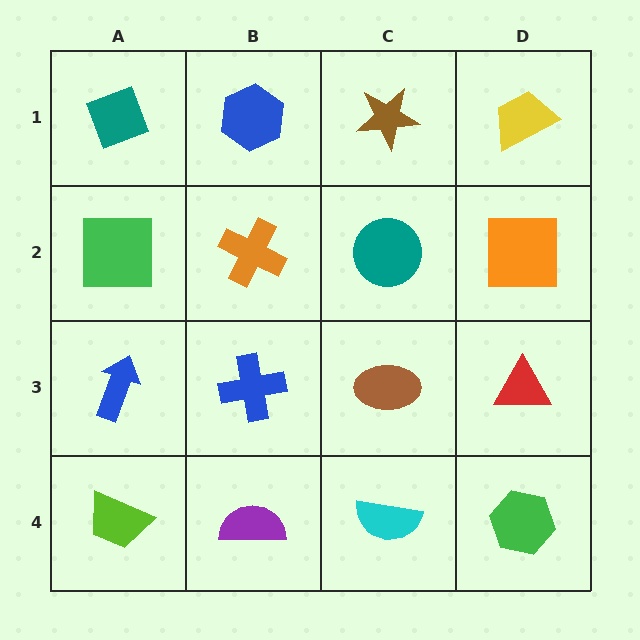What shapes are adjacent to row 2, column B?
A blue hexagon (row 1, column B), a blue cross (row 3, column B), a green square (row 2, column A), a teal circle (row 2, column C).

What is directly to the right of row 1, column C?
A yellow trapezoid.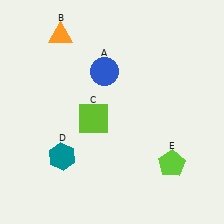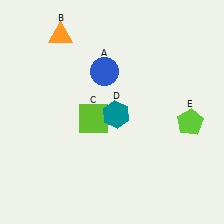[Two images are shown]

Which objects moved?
The objects that moved are: the teal hexagon (D), the lime pentagon (E).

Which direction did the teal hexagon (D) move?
The teal hexagon (D) moved right.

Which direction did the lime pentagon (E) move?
The lime pentagon (E) moved up.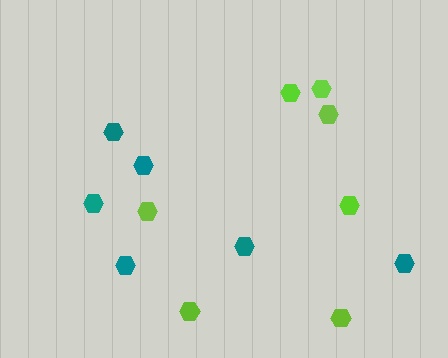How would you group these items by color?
There are 2 groups: one group of lime hexagons (7) and one group of teal hexagons (6).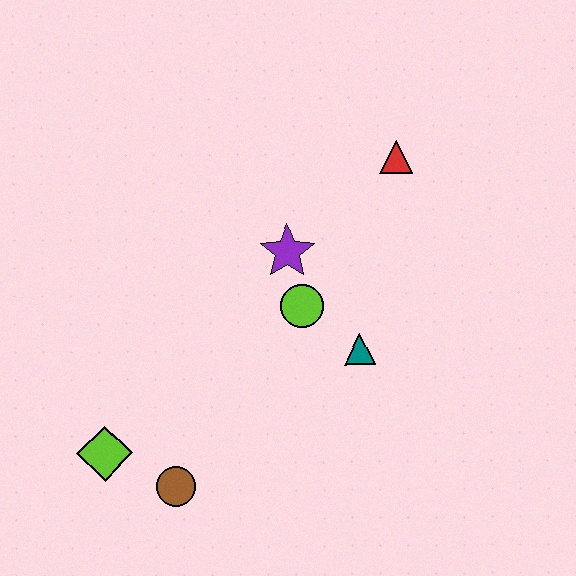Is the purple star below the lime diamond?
No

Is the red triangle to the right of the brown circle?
Yes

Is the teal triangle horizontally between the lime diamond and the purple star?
No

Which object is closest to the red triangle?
The purple star is closest to the red triangle.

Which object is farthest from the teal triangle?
The lime diamond is farthest from the teal triangle.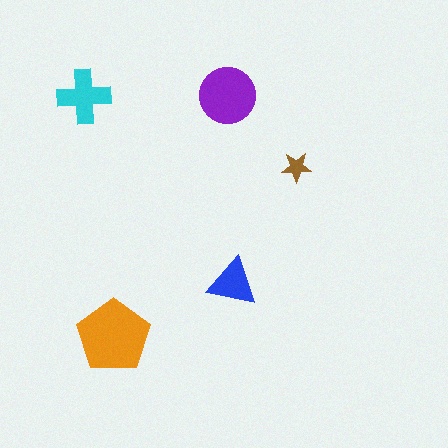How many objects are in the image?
There are 5 objects in the image.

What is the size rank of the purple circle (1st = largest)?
2nd.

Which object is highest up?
The purple circle is topmost.